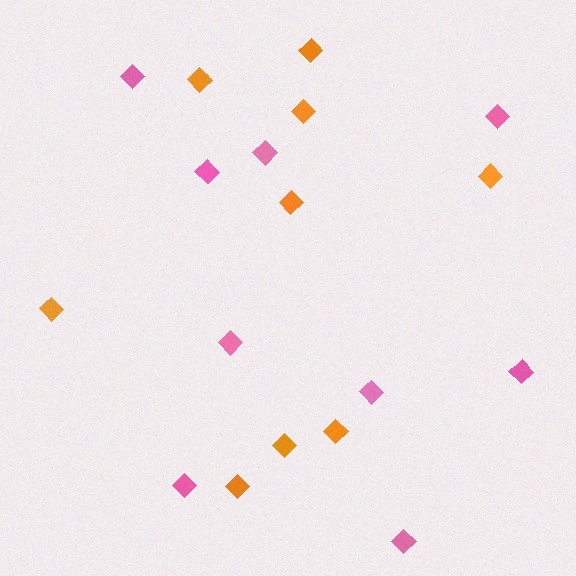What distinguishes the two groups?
There are 2 groups: one group of pink diamonds (9) and one group of orange diamonds (9).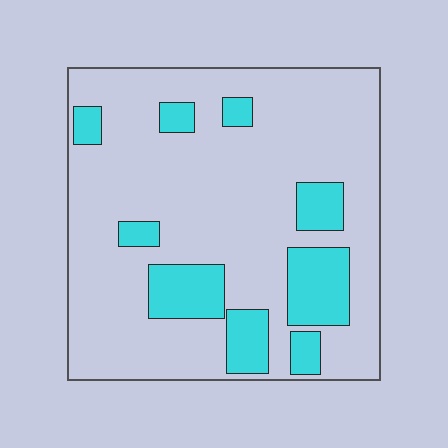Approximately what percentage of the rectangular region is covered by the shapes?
Approximately 20%.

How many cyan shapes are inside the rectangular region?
9.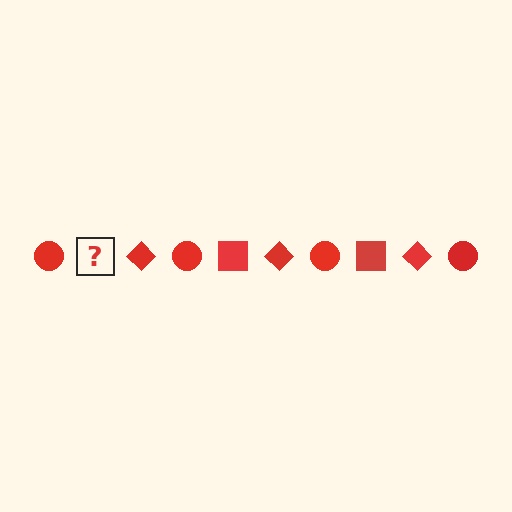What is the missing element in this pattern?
The missing element is a red square.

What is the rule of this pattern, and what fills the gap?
The rule is that the pattern cycles through circle, square, diamond shapes in red. The gap should be filled with a red square.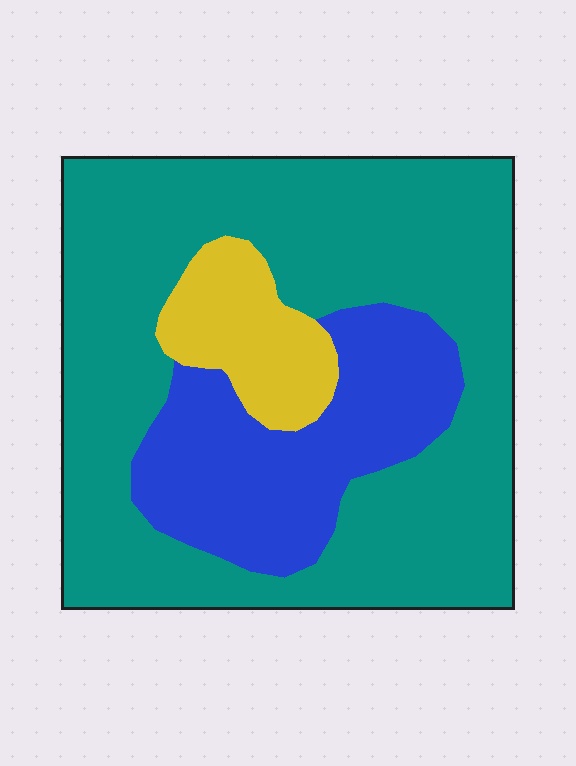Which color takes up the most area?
Teal, at roughly 65%.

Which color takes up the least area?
Yellow, at roughly 10%.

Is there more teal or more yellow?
Teal.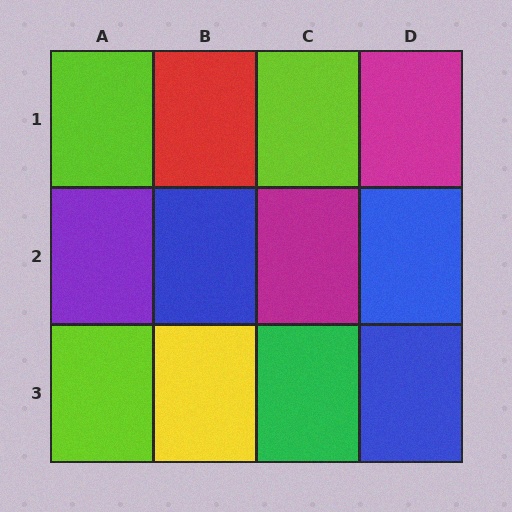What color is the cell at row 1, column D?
Magenta.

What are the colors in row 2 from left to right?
Purple, blue, magenta, blue.